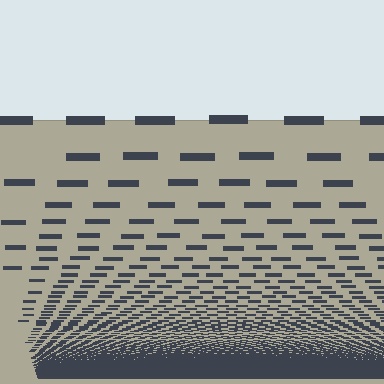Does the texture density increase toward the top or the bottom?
Density increases toward the bottom.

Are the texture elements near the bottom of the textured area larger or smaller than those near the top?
Smaller. The gradient is inverted — elements near the bottom are smaller and denser.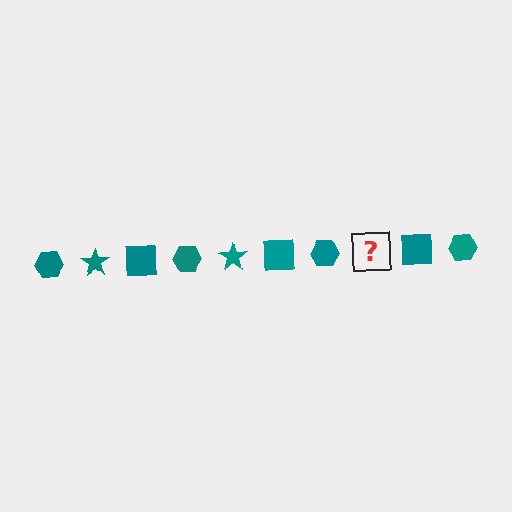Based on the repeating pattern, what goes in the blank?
The blank should be a teal star.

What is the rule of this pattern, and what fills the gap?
The rule is that the pattern cycles through hexagon, star, square shapes in teal. The gap should be filled with a teal star.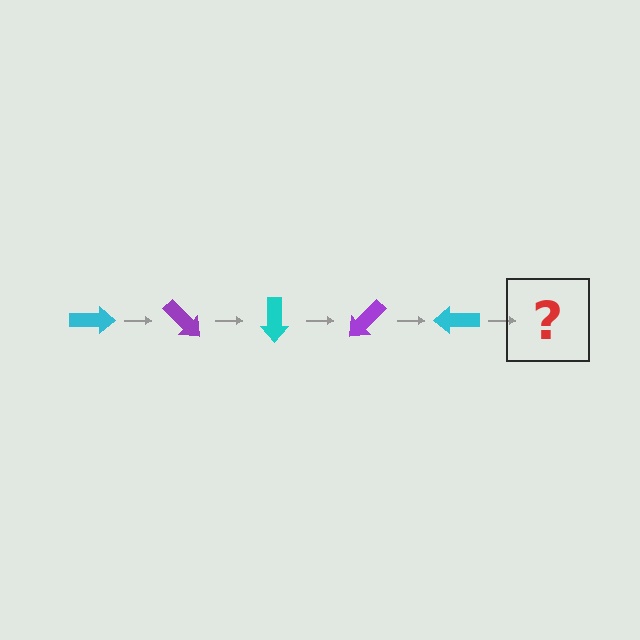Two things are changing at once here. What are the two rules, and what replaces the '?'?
The two rules are that it rotates 45 degrees each step and the color cycles through cyan and purple. The '?' should be a purple arrow, rotated 225 degrees from the start.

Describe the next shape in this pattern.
It should be a purple arrow, rotated 225 degrees from the start.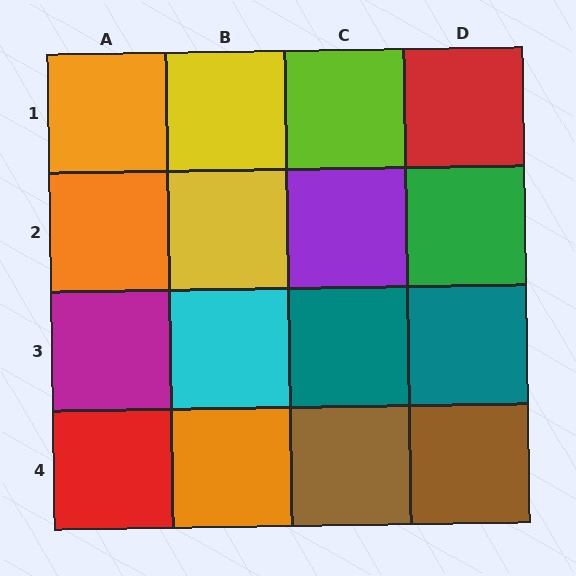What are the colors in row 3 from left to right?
Magenta, cyan, teal, teal.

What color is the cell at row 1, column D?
Red.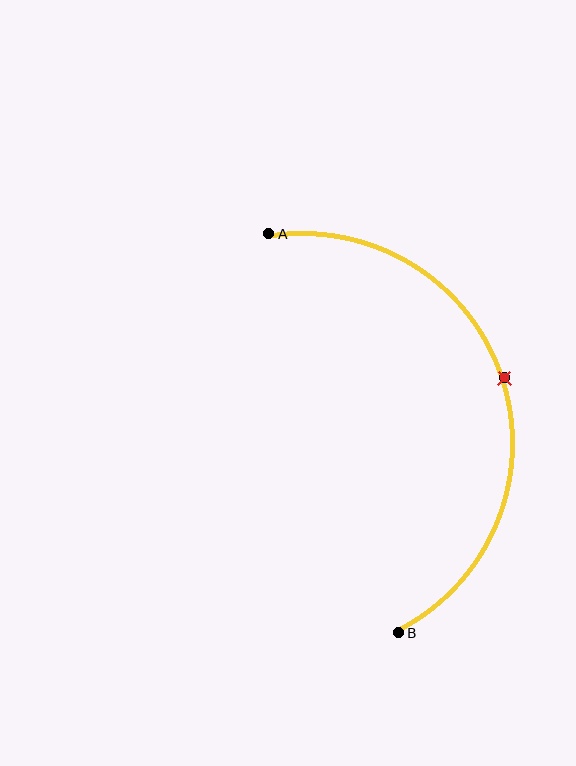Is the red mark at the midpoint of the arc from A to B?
Yes. The red mark lies on the arc at equal arc-length from both A and B — it is the arc midpoint.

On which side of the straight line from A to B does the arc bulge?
The arc bulges to the right of the straight line connecting A and B.